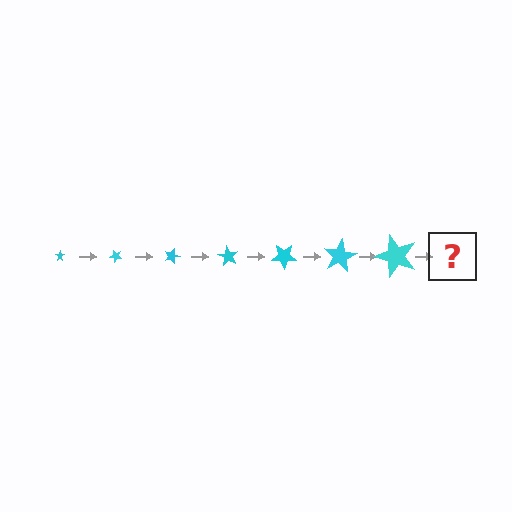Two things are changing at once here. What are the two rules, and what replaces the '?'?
The two rules are that the star grows larger each step and it rotates 45 degrees each step. The '?' should be a star, larger than the previous one and rotated 315 degrees from the start.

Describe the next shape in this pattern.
It should be a star, larger than the previous one and rotated 315 degrees from the start.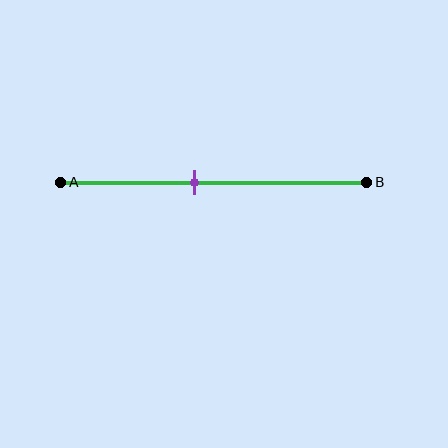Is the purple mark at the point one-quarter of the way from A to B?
No, the mark is at about 45% from A, not at the 25% one-quarter point.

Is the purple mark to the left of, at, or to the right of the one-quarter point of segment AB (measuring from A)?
The purple mark is to the right of the one-quarter point of segment AB.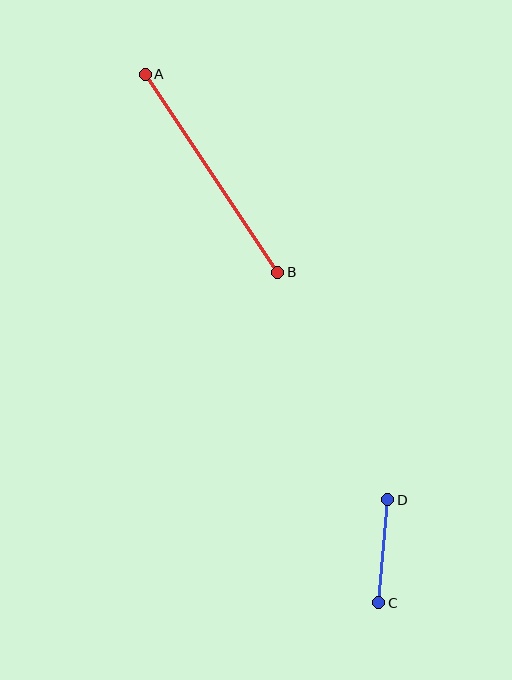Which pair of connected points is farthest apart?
Points A and B are farthest apart.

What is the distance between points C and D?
The distance is approximately 103 pixels.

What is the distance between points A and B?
The distance is approximately 238 pixels.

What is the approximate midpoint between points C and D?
The midpoint is at approximately (383, 551) pixels.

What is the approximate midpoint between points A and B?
The midpoint is at approximately (212, 173) pixels.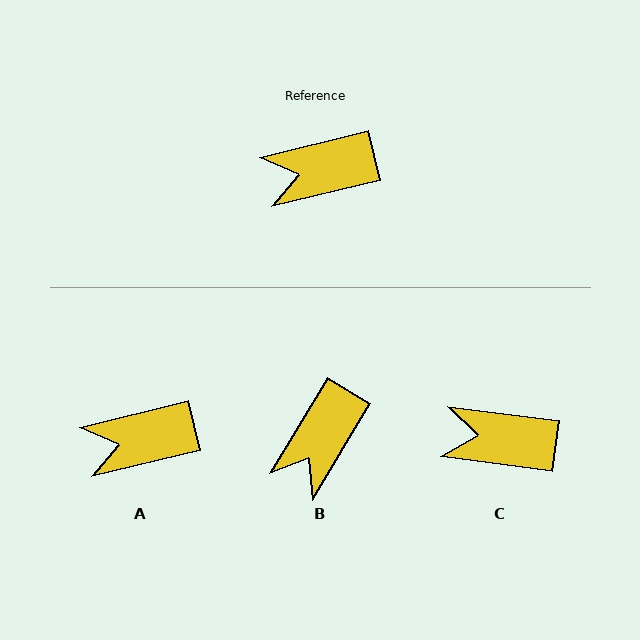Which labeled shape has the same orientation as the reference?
A.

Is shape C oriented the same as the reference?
No, it is off by about 21 degrees.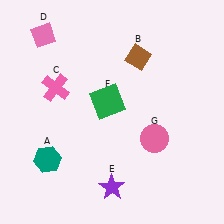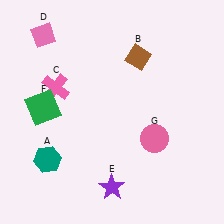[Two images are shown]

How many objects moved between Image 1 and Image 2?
1 object moved between the two images.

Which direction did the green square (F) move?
The green square (F) moved left.